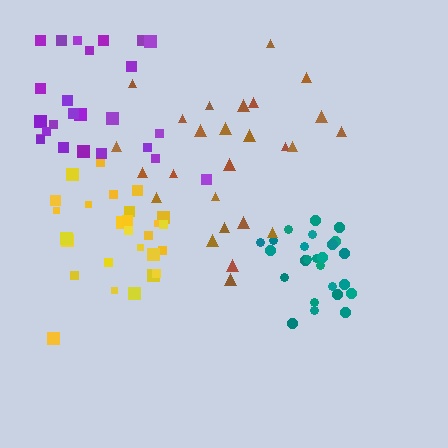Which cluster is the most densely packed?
Teal.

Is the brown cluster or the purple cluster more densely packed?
Purple.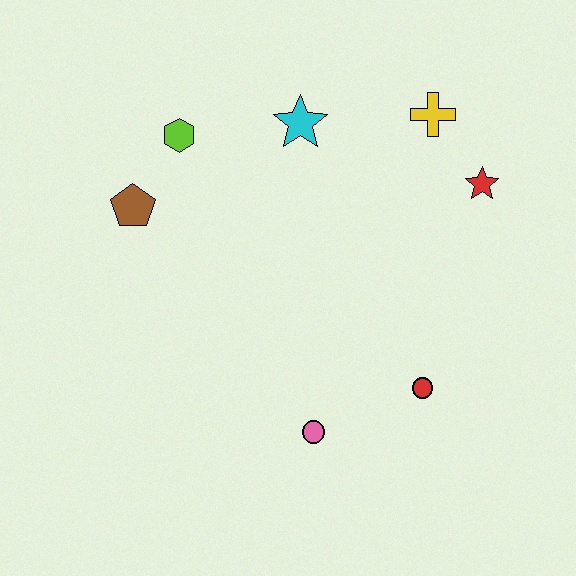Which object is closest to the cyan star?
The lime hexagon is closest to the cyan star.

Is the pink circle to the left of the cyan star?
No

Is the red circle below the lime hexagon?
Yes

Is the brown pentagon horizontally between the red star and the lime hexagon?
No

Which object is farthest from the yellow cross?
The pink circle is farthest from the yellow cross.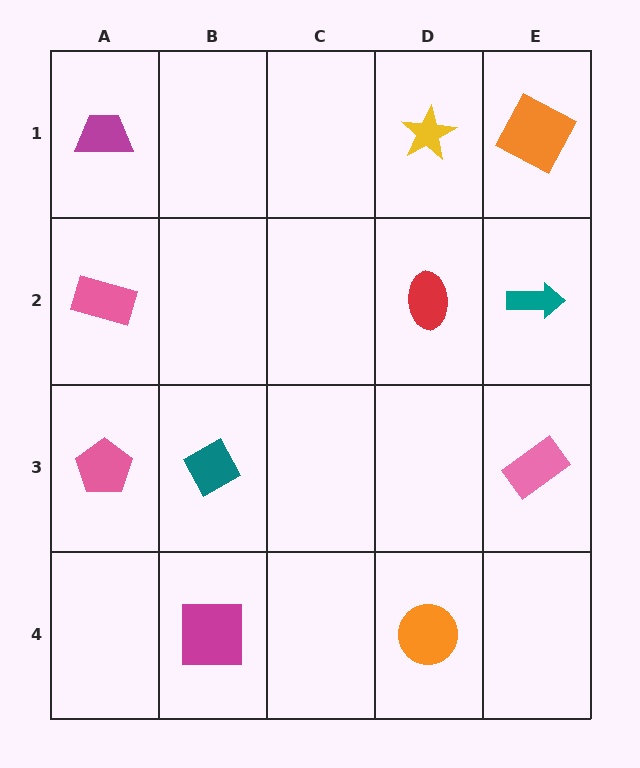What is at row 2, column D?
A red ellipse.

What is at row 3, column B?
A teal diamond.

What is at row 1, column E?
An orange square.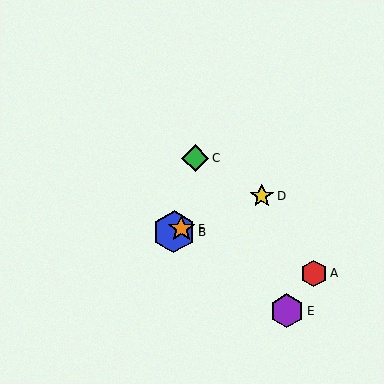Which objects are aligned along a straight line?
Objects B, D, F are aligned along a straight line.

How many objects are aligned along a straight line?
3 objects (B, D, F) are aligned along a straight line.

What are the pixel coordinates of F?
Object F is at (181, 229).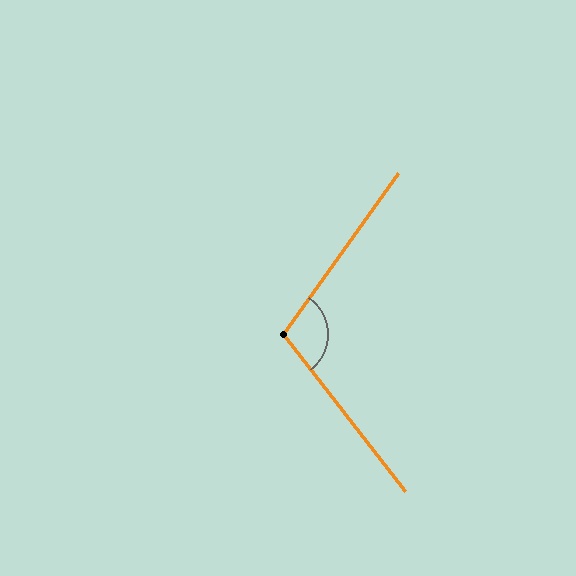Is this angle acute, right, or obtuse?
It is obtuse.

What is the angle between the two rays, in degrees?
Approximately 107 degrees.